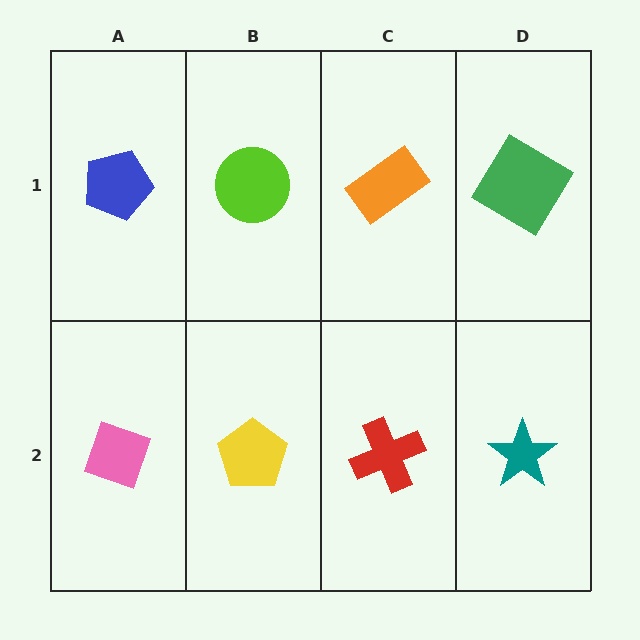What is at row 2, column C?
A red cross.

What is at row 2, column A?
A pink diamond.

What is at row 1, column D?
A green diamond.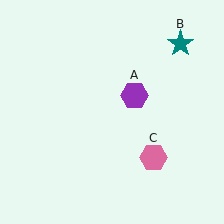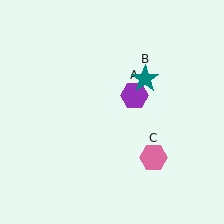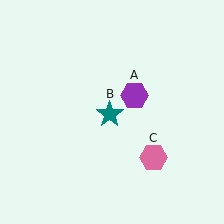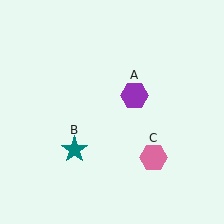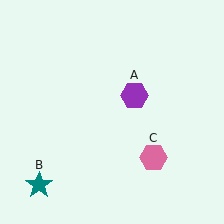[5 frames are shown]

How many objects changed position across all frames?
1 object changed position: teal star (object B).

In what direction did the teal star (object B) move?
The teal star (object B) moved down and to the left.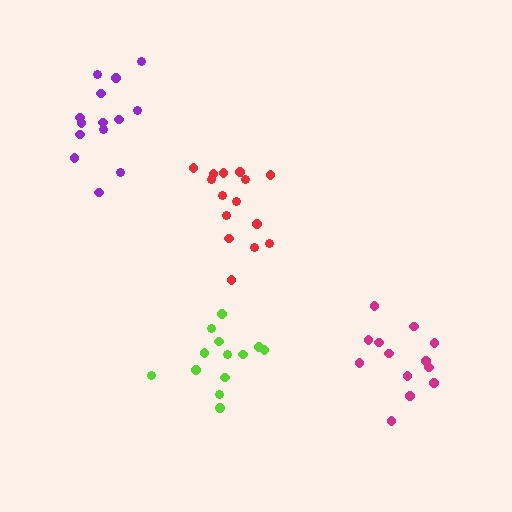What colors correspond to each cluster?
The clusters are colored: red, lime, purple, magenta.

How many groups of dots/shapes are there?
There are 4 groups.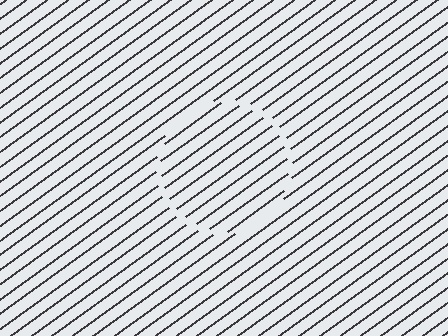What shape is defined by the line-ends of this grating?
An illusory circle. The interior of the shape contains the same grating, shifted by half a period — the contour is defined by the phase discontinuity where line-ends from the inner and outer gratings abut.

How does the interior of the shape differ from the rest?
The interior of the shape contains the same grating, shifted by half a period — the contour is defined by the phase discontinuity where line-ends from the inner and outer gratings abut.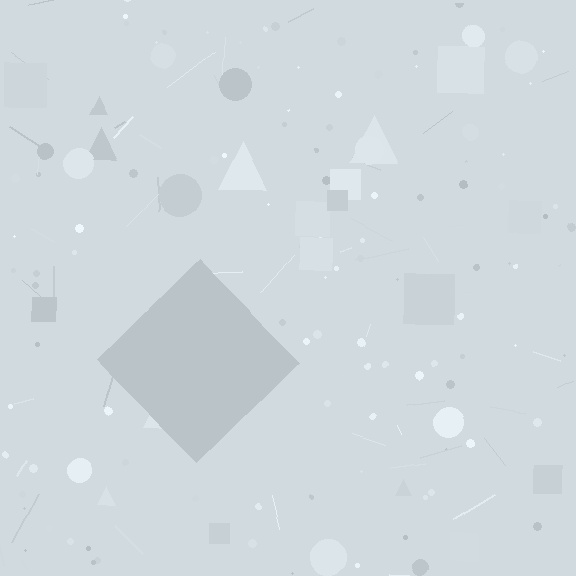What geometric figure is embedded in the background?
A diamond is embedded in the background.